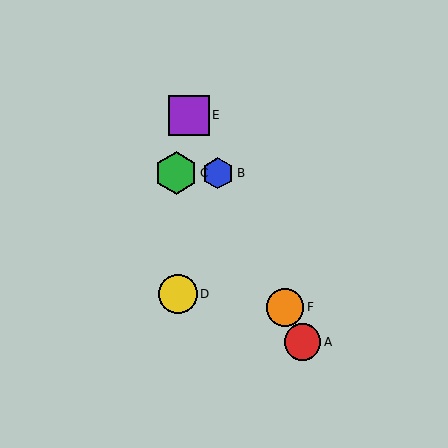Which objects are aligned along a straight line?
Objects A, B, E, F are aligned along a straight line.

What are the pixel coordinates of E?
Object E is at (189, 115).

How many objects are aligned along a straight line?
4 objects (A, B, E, F) are aligned along a straight line.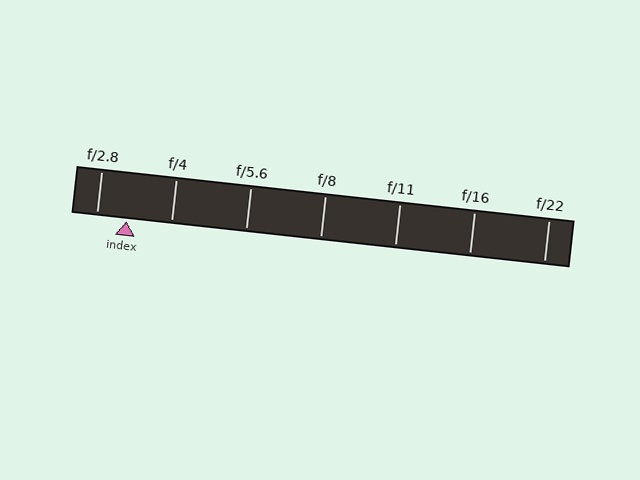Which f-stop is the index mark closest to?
The index mark is closest to f/2.8.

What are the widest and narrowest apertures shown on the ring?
The widest aperture shown is f/2.8 and the narrowest is f/22.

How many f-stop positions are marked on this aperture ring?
There are 7 f-stop positions marked.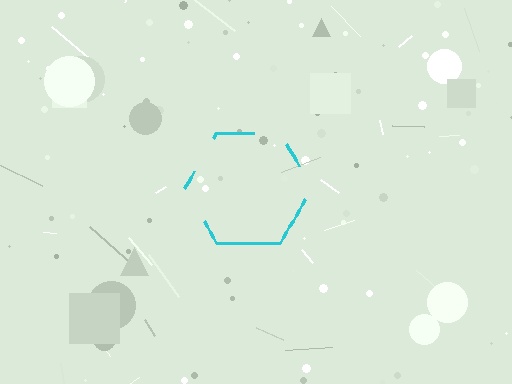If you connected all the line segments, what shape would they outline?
They would outline a hexagon.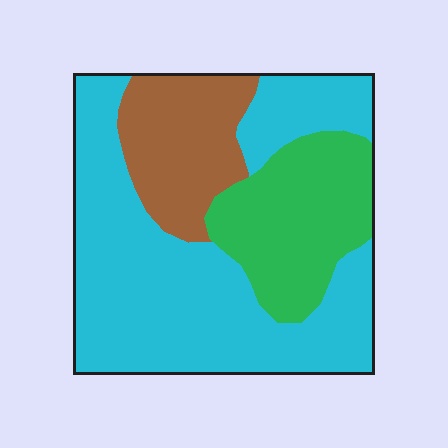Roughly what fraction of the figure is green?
Green takes up about one quarter (1/4) of the figure.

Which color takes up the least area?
Brown, at roughly 20%.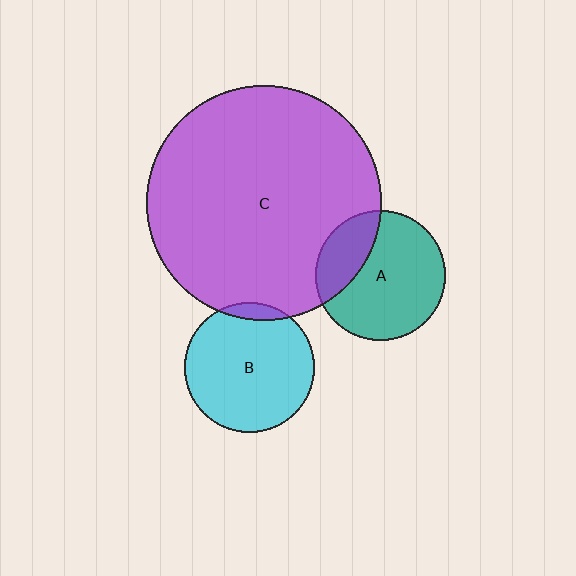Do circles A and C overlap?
Yes.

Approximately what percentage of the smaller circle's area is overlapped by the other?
Approximately 25%.